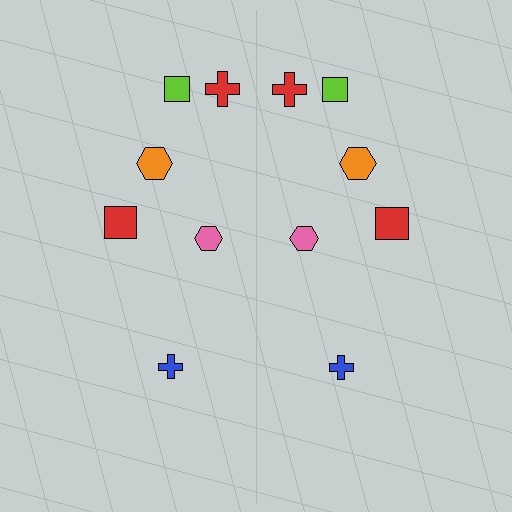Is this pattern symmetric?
Yes, this pattern has bilateral (reflection) symmetry.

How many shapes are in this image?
There are 12 shapes in this image.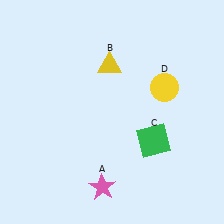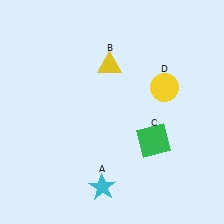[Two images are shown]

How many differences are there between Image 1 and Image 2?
There is 1 difference between the two images.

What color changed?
The star (A) changed from pink in Image 1 to cyan in Image 2.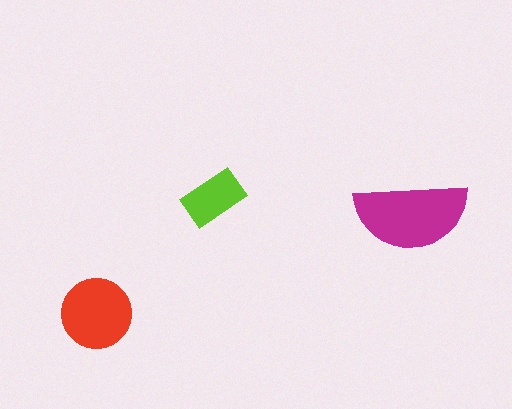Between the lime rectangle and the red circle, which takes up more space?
The red circle.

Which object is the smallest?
The lime rectangle.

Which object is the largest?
The magenta semicircle.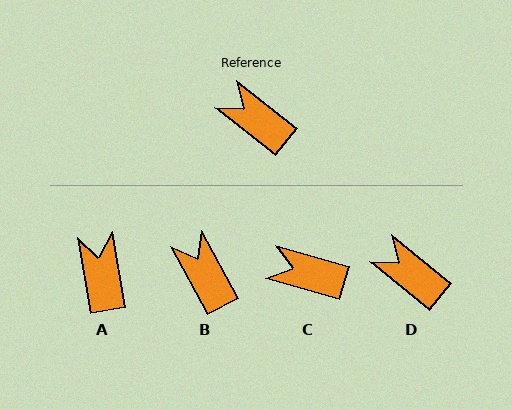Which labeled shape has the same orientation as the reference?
D.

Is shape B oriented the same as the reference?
No, it is off by about 23 degrees.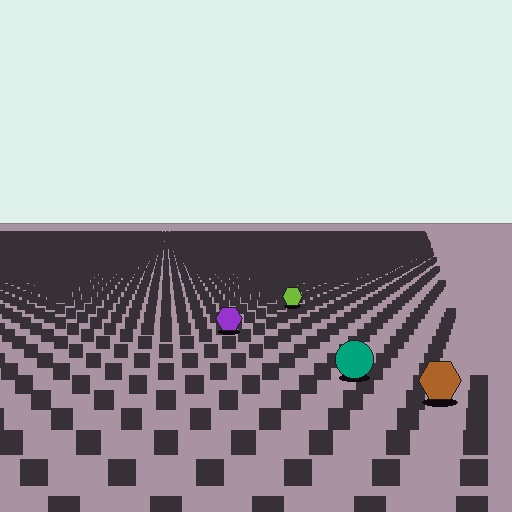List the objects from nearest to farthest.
From nearest to farthest: the brown hexagon, the teal circle, the purple hexagon, the lime hexagon.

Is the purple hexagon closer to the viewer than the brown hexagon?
No. The brown hexagon is closer — you can tell from the texture gradient: the ground texture is coarser near it.